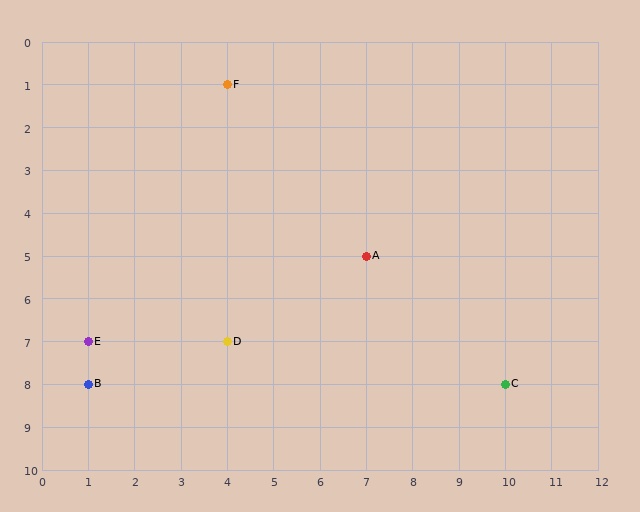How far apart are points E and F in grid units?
Points E and F are 3 columns and 6 rows apart (about 6.7 grid units diagonally).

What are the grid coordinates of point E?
Point E is at grid coordinates (1, 7).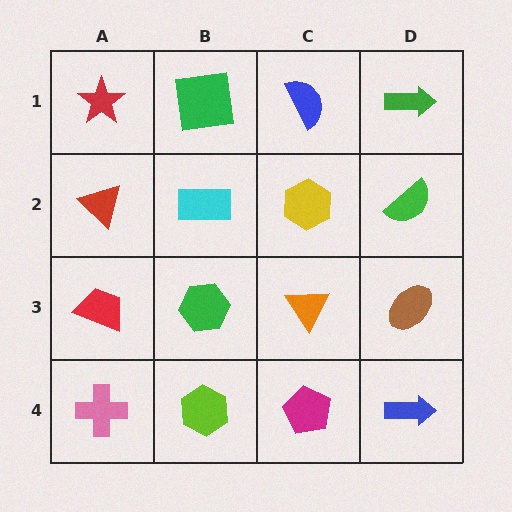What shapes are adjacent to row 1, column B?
A cyan rectangle (row 2, column B), a red star (row 1, column A), a blue semicircle (row 1, column C).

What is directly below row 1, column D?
A green semicircle.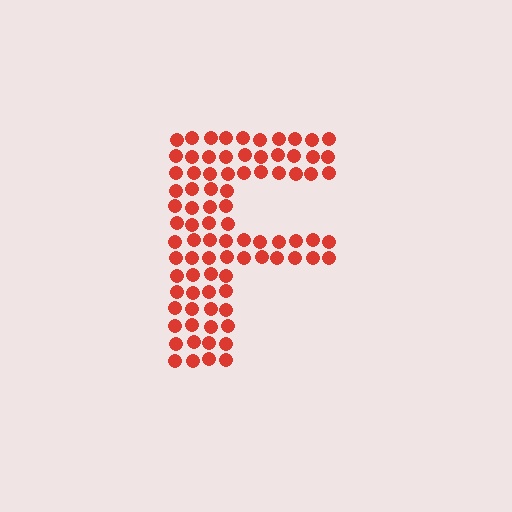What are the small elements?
The small elements are circles.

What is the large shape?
The large shape is the letter F.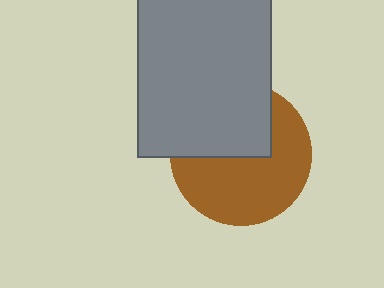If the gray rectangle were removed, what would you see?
You would see the complete brown circle.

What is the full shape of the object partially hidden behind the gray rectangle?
The partially hidden object is a brown circle.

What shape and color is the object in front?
The object in front is a gray rectangle.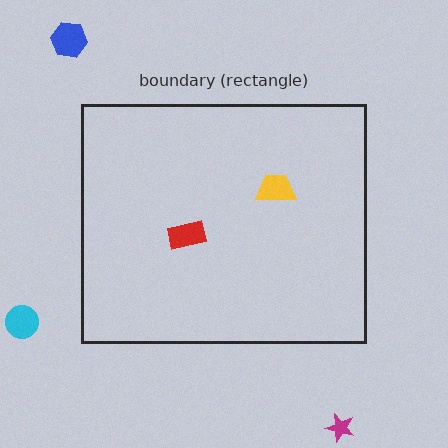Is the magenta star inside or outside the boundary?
Outside.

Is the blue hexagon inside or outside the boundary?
Outside.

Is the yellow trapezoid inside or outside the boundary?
Inside.